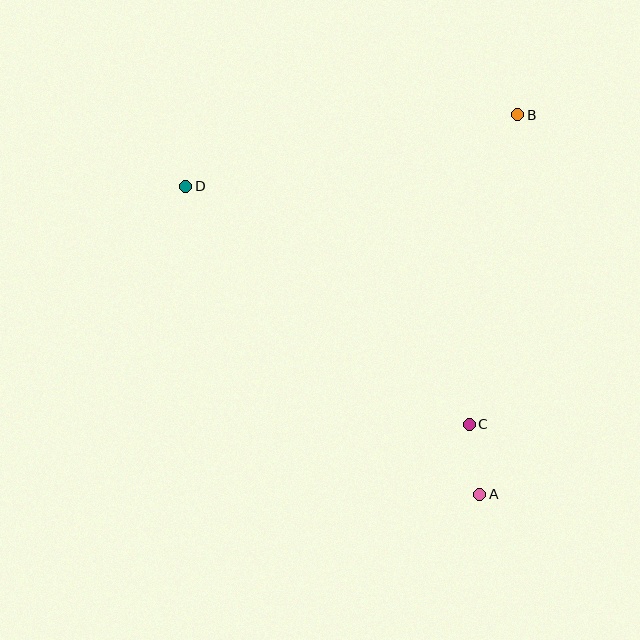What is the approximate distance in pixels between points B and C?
The distance between B and C is approximately 313 pixels.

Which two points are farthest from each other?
Points A and D are farthest from each other.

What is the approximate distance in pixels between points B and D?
The distance between B and D is approximately 340 pixels.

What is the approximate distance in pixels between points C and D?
The distance between C and D is approximately 370 pixels.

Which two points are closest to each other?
Points A and C are closest to each other.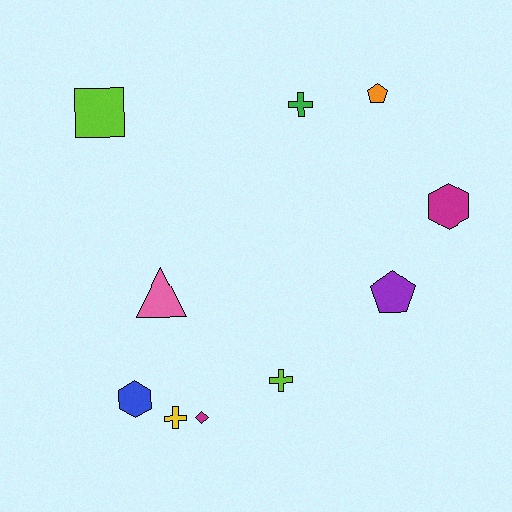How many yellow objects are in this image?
There is 1 yellow object.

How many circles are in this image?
There are no circles.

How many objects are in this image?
There are 10 objects.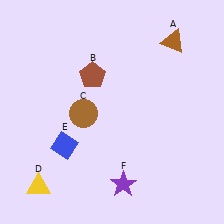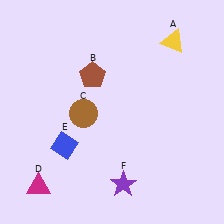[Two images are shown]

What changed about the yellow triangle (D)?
In Image 1, D is yellow. In Image 2, it changed to magenta.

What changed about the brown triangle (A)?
In Image 1, A is brown. In Image 2, it changed to yellow.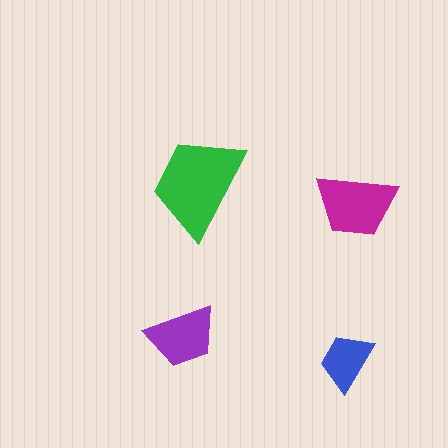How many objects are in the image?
There are 4 objects in the image.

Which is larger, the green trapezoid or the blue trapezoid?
The green one.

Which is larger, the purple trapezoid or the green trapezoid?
The green one.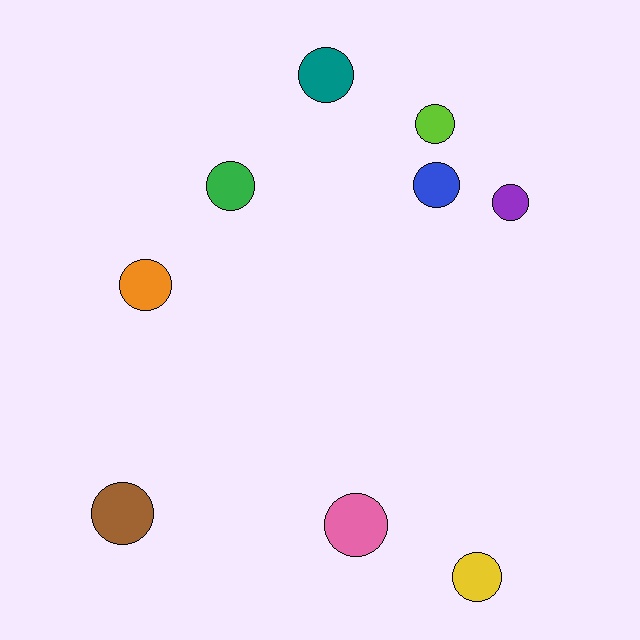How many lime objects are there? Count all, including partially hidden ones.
There is 1 lime object.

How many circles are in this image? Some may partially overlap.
There are 9 circles.